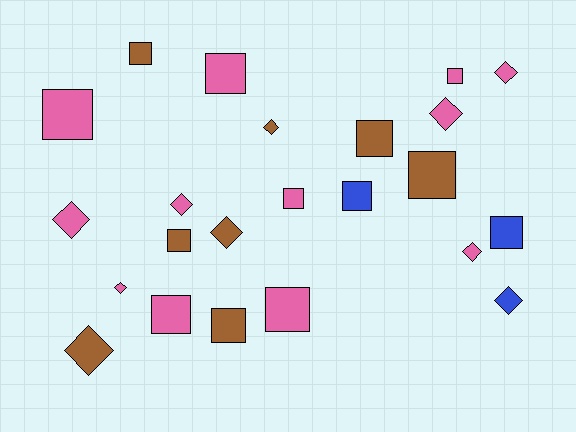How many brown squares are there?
There are 5 brown squares.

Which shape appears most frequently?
Square, with 13 objects.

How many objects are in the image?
There are 23 objects.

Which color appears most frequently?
Pink, with 12 objects.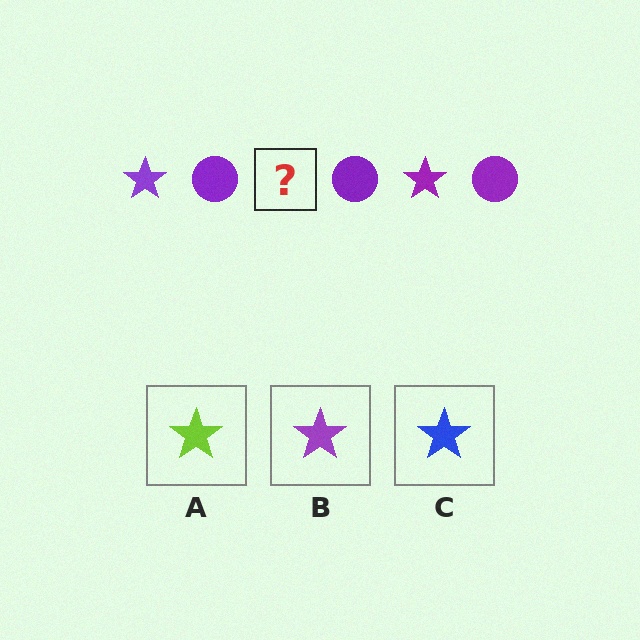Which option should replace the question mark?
Option B.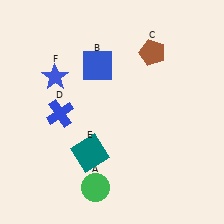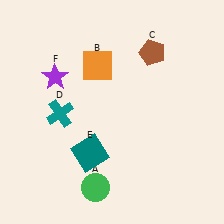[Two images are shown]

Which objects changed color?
B changed from blue to orange. D changed from blue to teal. F changed from blue to purple.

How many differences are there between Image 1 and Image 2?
There are 3 differences between the two images.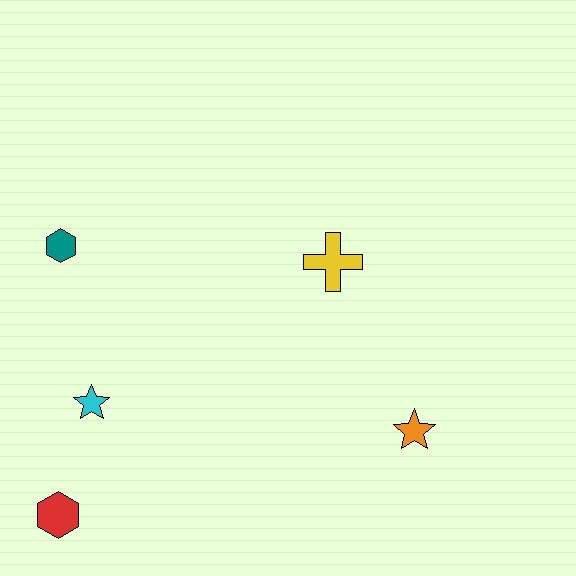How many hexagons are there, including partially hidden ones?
There are 2 hexagons.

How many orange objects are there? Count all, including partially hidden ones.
There is 1 orange object.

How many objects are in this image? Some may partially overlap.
There are 5 objects.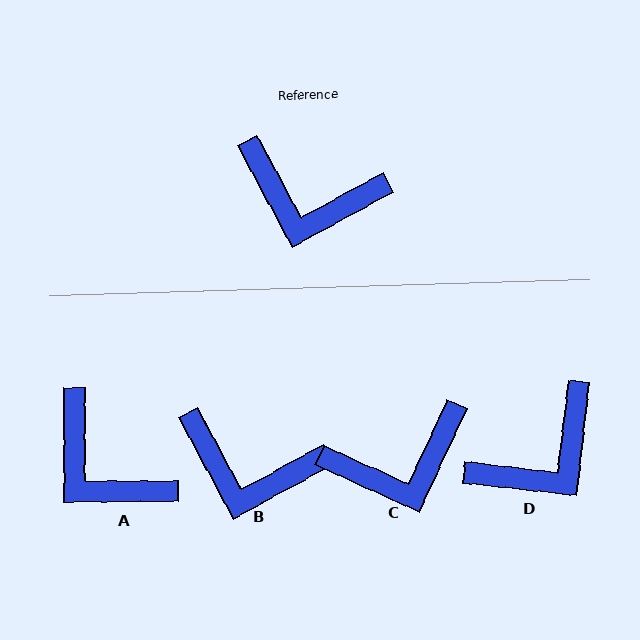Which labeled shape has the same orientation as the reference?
B.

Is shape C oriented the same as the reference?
No, it is off by about 37 degrees.